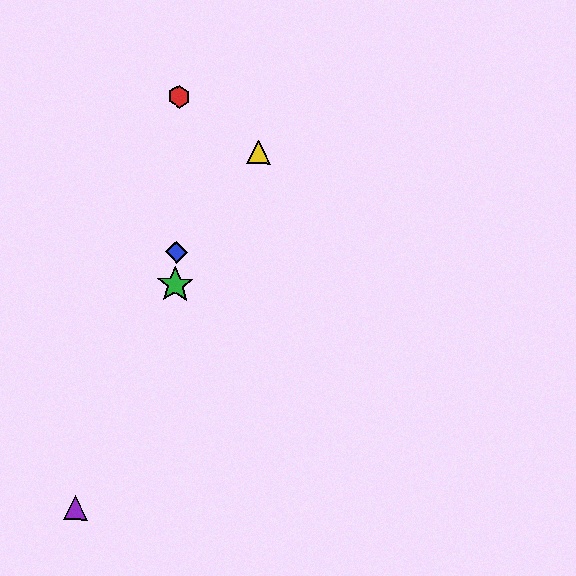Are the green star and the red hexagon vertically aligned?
Yes, both are at x≈175.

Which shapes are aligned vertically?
The red hexagon, the blue diamond, the green star are aligned vertically.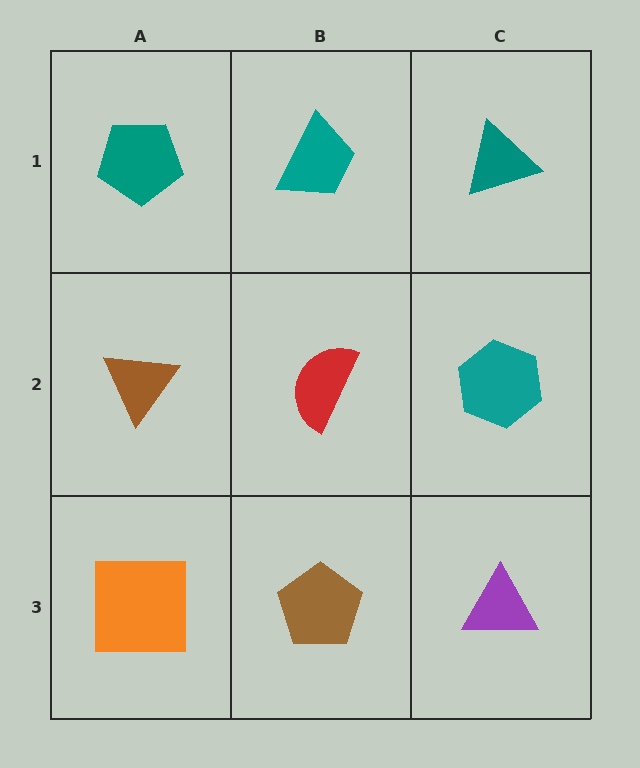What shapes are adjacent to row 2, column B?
A teal trapezoid (row 1, column B), a brown pentagon (row 3, column B), a brown triangle (row 2, column A), a teal hexagon (row 2, column C).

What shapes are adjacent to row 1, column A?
A brown triangle (row 2, column A), a teal trapezoid (row 1, column B).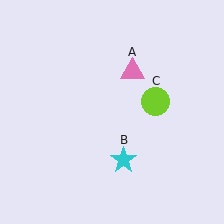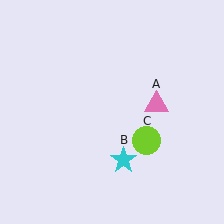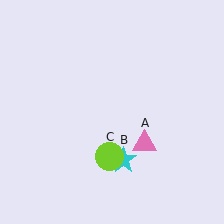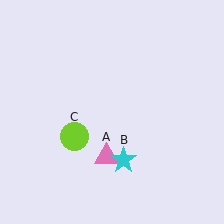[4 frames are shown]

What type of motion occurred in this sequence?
The pink triangle (object A), lime circle (object C) rotated clockwise around the center of the scene.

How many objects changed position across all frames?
2 objects changed position: pink triangle (object A), lime circle (object C).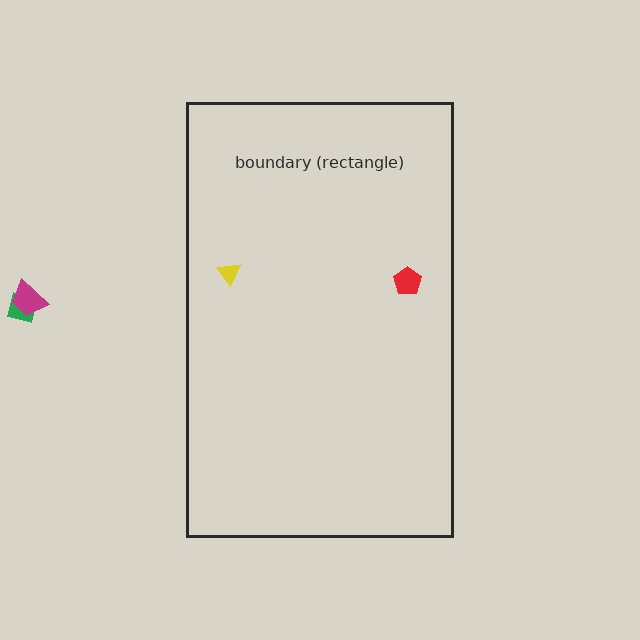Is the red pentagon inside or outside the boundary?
Inside.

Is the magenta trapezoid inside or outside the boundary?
Outside.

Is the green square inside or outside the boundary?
Outside.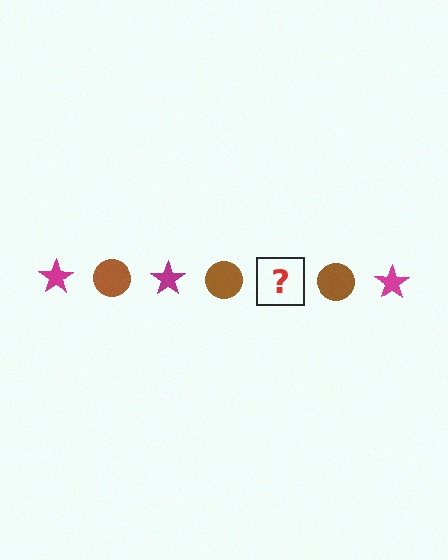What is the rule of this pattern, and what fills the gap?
The rule is that the pattern alternates between magenta star and brown circle. The gap should be filled with a magenta star.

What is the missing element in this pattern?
The missing element is a magenta star.